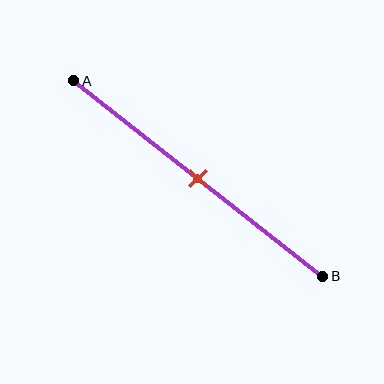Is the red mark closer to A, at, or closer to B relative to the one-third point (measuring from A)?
The red mark is closer to point B than the one-third point of segment AB.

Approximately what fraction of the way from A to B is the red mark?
The red mark is approximately 50% of the way from A to B.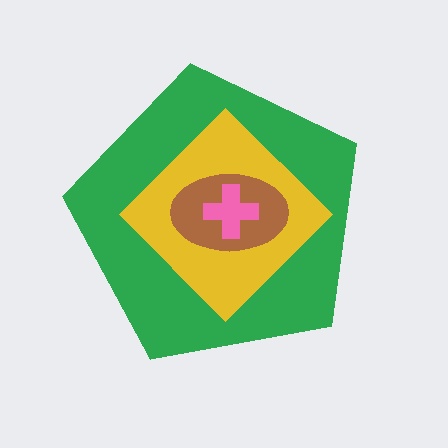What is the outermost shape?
The green pentagon.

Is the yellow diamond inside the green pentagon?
Yes.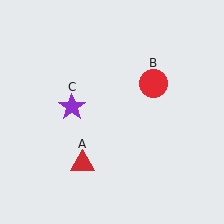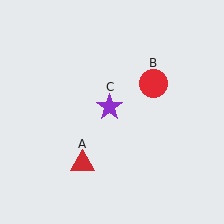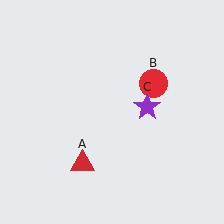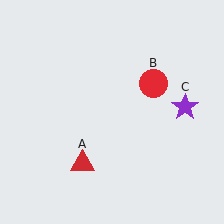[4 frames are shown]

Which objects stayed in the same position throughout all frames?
Red triangle (object A) and red circle (object B) remained stationary.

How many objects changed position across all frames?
1 object changed position: purple star (object C).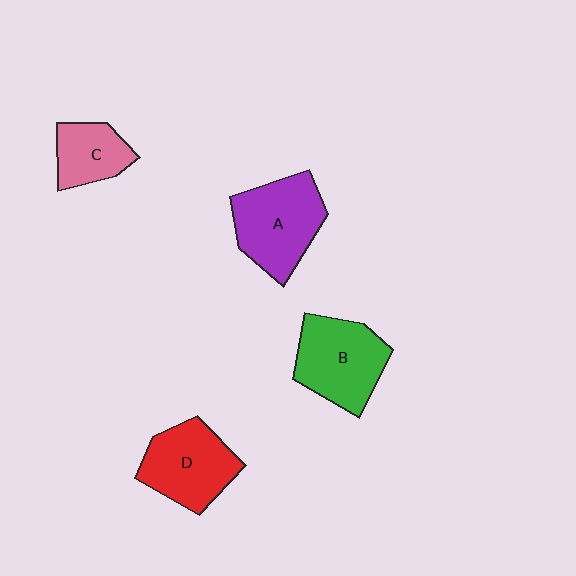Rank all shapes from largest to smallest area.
From largest to smallest: A (purple), B (green), D (red), C (pink).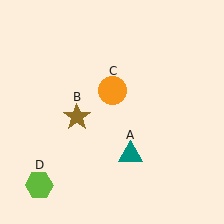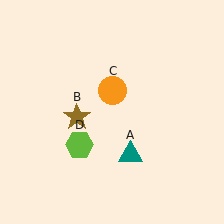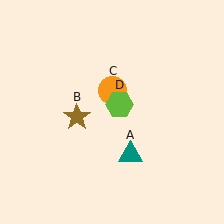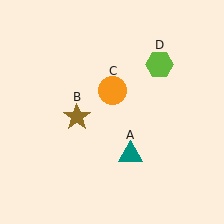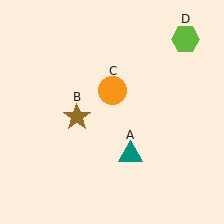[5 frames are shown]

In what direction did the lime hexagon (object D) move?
The lime hexagon (object D) moved up and to the right.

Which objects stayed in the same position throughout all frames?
Teal triangle (object A) and brown star (object B) and orange circle (object C) remained stationary.